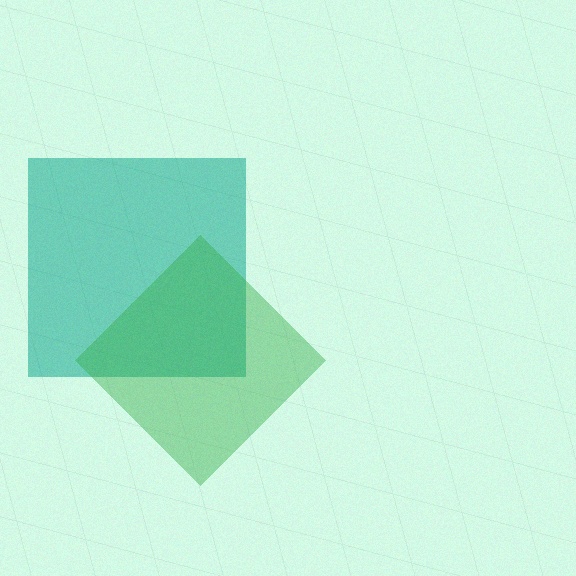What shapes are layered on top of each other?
The layered shapes are: a teal square, a green diamond.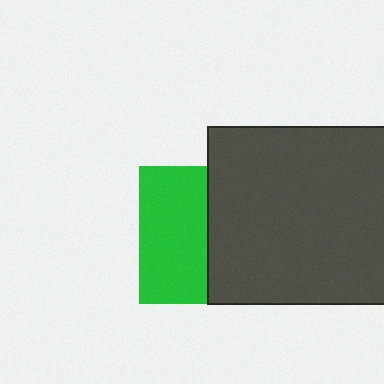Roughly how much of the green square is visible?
About half of it is visible (roughly 50%).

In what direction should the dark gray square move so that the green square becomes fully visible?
The dark gray square should move right. That is the shortest direction to clear the overlap and leave the green square fully visible.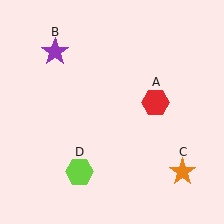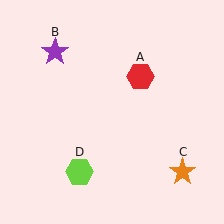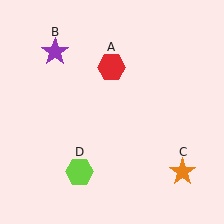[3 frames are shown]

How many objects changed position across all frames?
1 object changed position: red hexagon (object A).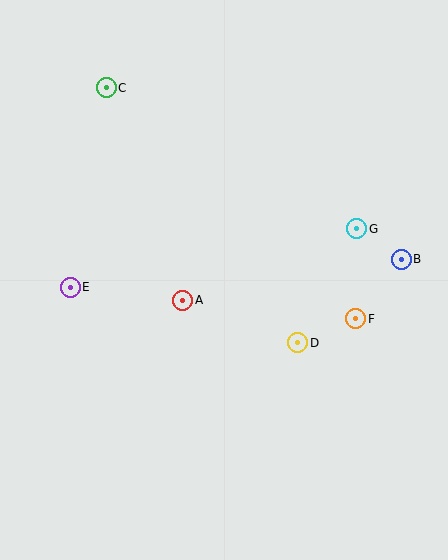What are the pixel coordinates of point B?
Point B is at (401, 259).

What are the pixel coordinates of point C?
Point C is at (106, 88).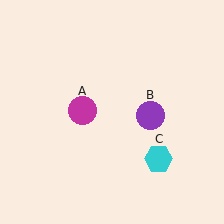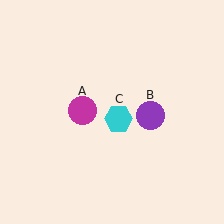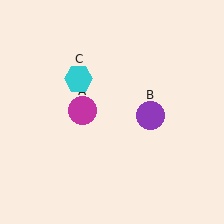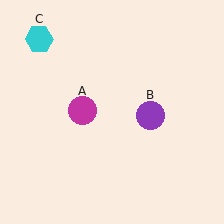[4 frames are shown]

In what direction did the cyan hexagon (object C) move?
The cyan hexagon (object C) moved up and to the left.